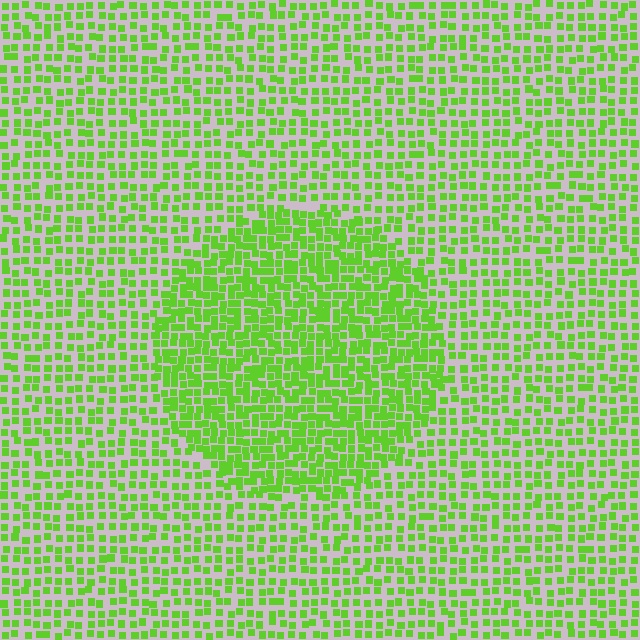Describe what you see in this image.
The image contains small lime elements arranged at two different densities. A circle-shaped region is visible where the elements are more densely packed than the surrounding area.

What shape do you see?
I see a circle.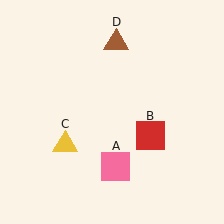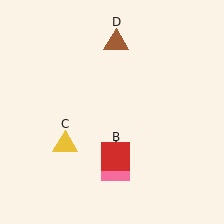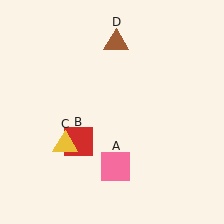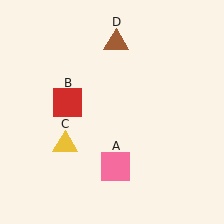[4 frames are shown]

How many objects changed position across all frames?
1 object changed position: red square (object B).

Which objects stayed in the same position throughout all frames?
Pink square (object A) and yellow triangle (object C) and brown triangle (object D) remained stationary.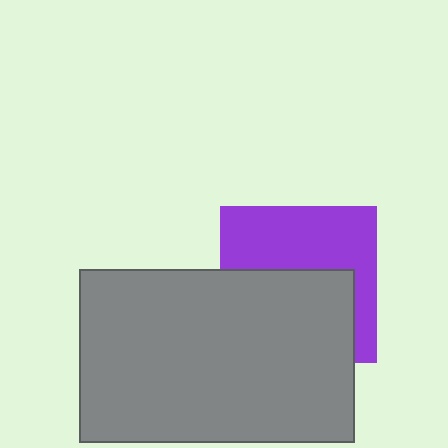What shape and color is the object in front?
The object in front is a gray rectangle.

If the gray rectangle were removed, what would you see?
You would see the complete purple square.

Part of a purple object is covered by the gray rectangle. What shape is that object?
It is a square.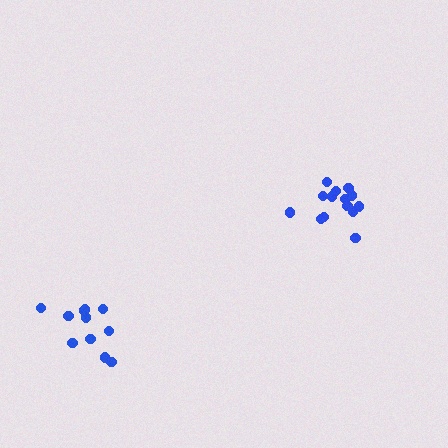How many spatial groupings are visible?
There are 2 spatial groupings.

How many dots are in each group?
Group 1: 11 dots, Group 2: 14 dots (25 total).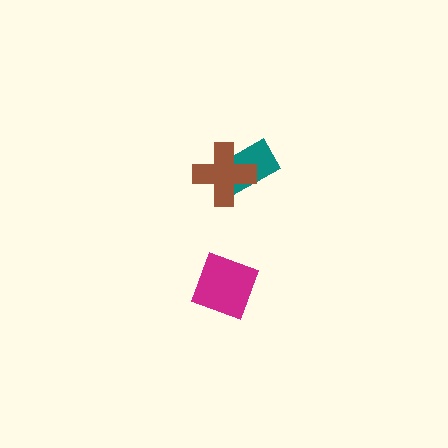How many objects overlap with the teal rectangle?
1 object overlaps with the teal rectangle.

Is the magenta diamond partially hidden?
No, no other shape covers it.